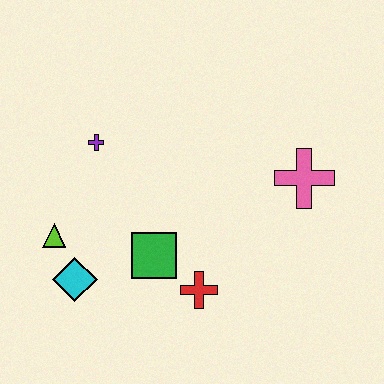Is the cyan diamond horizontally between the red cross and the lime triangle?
Yes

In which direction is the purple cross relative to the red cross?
The purple cross is above the red cross.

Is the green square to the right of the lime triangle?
Yes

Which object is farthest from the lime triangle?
The pink cross is farthest from the lime triangle.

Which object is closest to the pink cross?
The red cross is closest to the pink cross.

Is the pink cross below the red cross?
No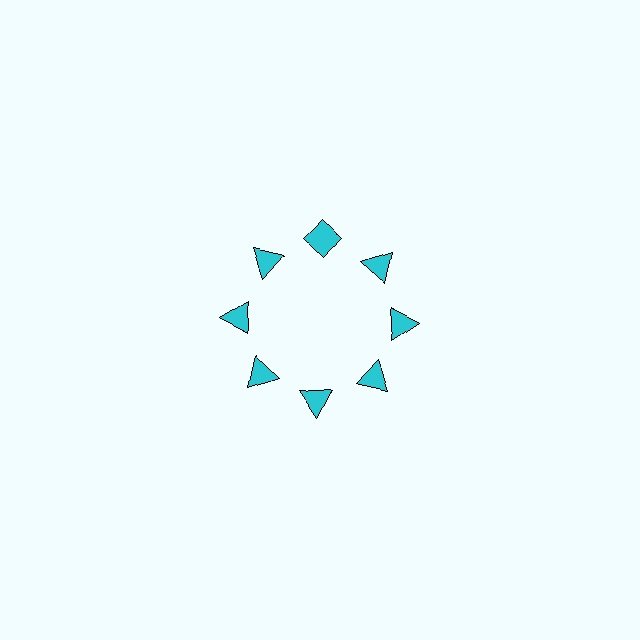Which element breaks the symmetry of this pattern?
The cyan diamond at roughly the 12 o'clock position breaks the symmetry. All other shapes are cyan triangles.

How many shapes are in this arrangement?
There are 8 shapes arranged in a ring pattern.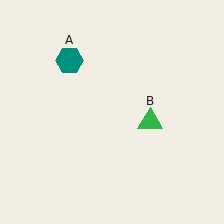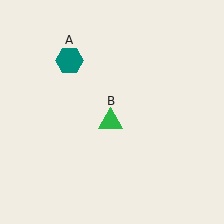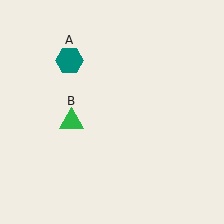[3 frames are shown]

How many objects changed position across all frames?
1 object changed position: green triangle (object B).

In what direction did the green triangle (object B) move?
The green triangle (object B) moved left.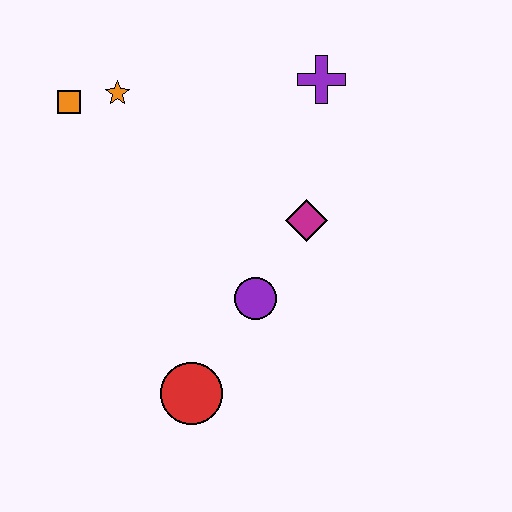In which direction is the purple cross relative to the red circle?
The purple cross is above the red circle.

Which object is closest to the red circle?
The purple circle is closest to the red circle.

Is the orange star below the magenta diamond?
No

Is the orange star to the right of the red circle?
No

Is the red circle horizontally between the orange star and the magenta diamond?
Yes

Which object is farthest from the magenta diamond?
The orange square is farthest from the magenta diamond.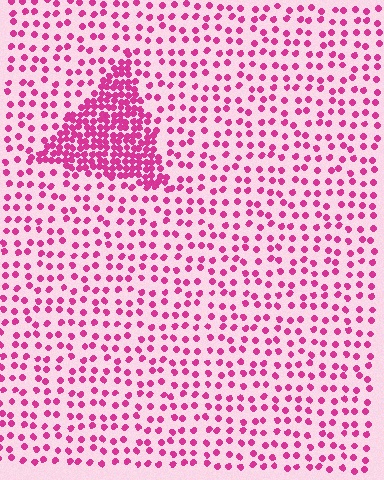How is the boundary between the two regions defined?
The boundary is defined by a change in element density (approximately 2.9x ratio). All elements are the same color, size, and shape.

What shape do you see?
I see a triangle.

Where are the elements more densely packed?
The elements are more densely packed inside the triangle boundary.